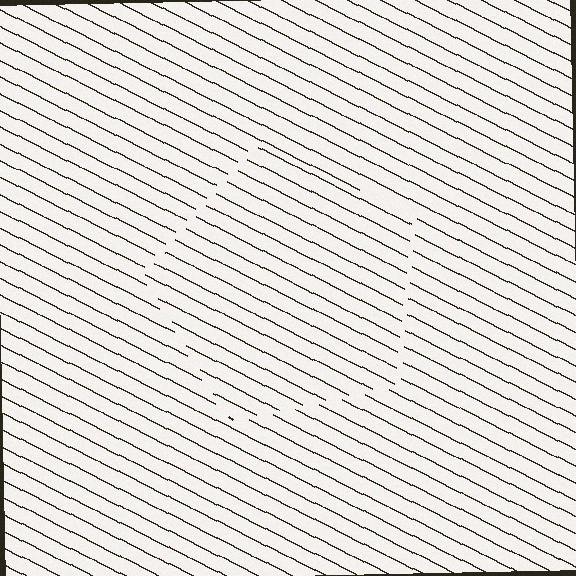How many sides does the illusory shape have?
5 sides — the line-ends trace a pentagon.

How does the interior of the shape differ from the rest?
The interior of the shape contains the same grating, shifted by half a period — the contour is defined by the phase discontinuity where line-ends from the inner and outer gratings abut.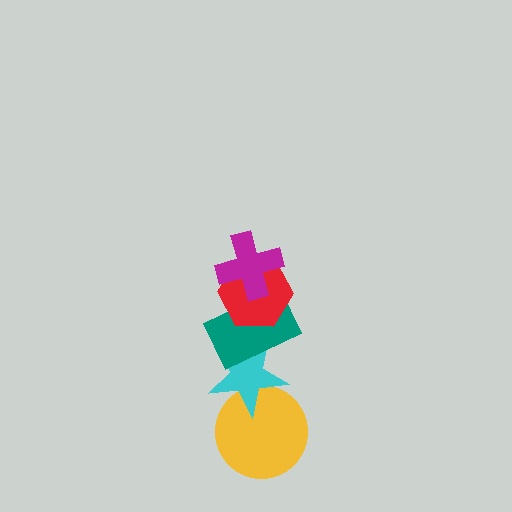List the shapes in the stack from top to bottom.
From top to bottom: the magenta cross, the red hexagon, the teal rectangle, the cyan star, the yellow circle.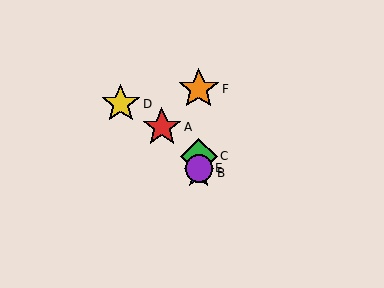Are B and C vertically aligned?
Yes, both are at x≈199.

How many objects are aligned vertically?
4 objects (B, C, E, F) are aligned vertically.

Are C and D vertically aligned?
No, C is at x≈199 and D is at x≈121.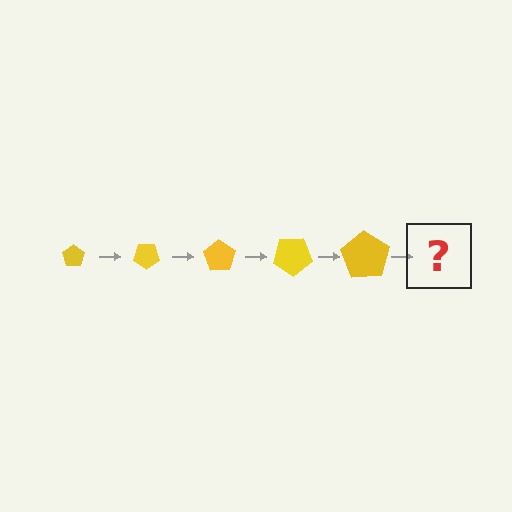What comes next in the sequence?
The next element should be a pentagon, larger than the previous one and rotated 175 degrees from the start.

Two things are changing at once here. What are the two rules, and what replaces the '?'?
The two rules are that the pentagon grows larger each step and it rotates 35 degrees each step. The '?' should be a pentagon, larger than the previous one and rotated 175 degrees from the start.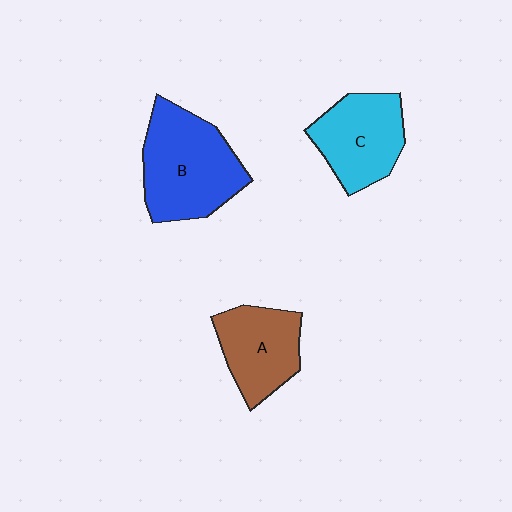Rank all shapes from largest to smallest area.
From largest to smallest: B (blue), C (cyan), A (brown).